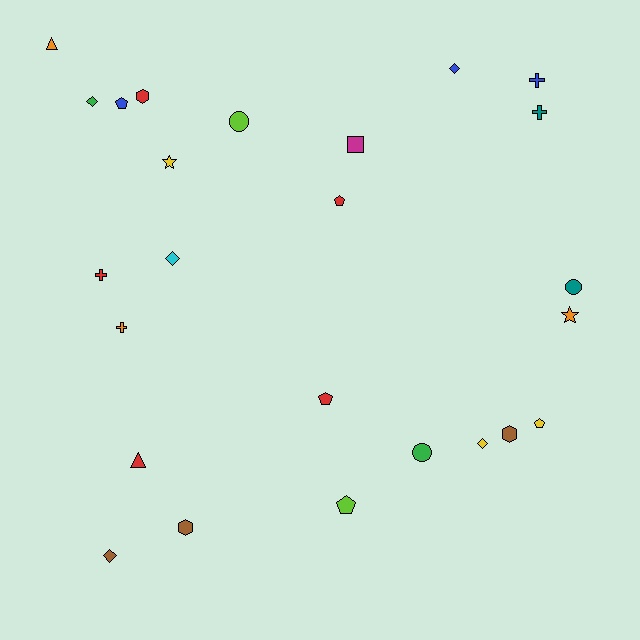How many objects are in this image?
There are 25 objects.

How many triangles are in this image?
There are 2 triangles.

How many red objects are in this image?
There are 5 red objects.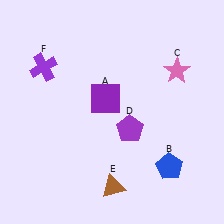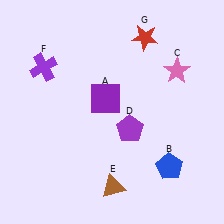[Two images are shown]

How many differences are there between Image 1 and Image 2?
There is 1 difference between the two images.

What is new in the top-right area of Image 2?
A red star (G) was added in the top-right area of Image 2.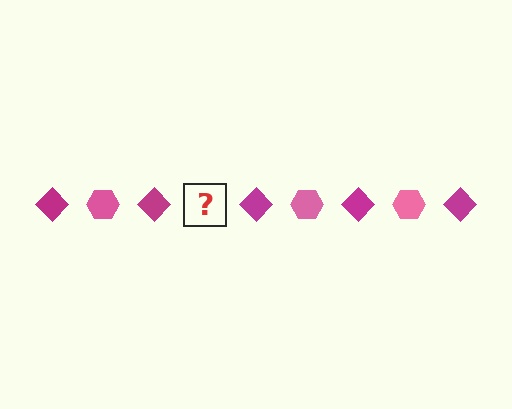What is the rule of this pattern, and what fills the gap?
The rule is that the pattern alternates between magenta diamond and pink hexagon. The gap should be filled with a pink hexagon.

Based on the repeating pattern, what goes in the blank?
The blank should be a pink hexagon.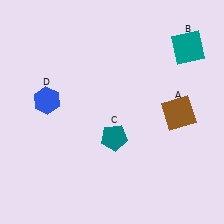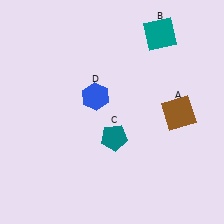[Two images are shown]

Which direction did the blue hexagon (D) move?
The blue hexagon (D) moved right.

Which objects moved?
The objects that moved are: the teal square (B), the blue hexagon (D).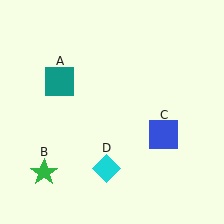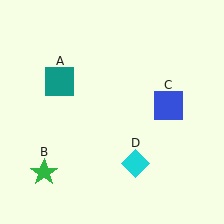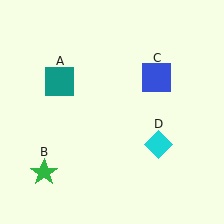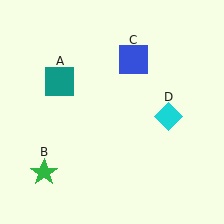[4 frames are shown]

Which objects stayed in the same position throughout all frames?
Teal square (object A) and green star (object B) remained stationary.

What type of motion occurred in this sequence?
The blue square (object C), cyan diamond (object D) rotated counterclockwise around the center of the scene.